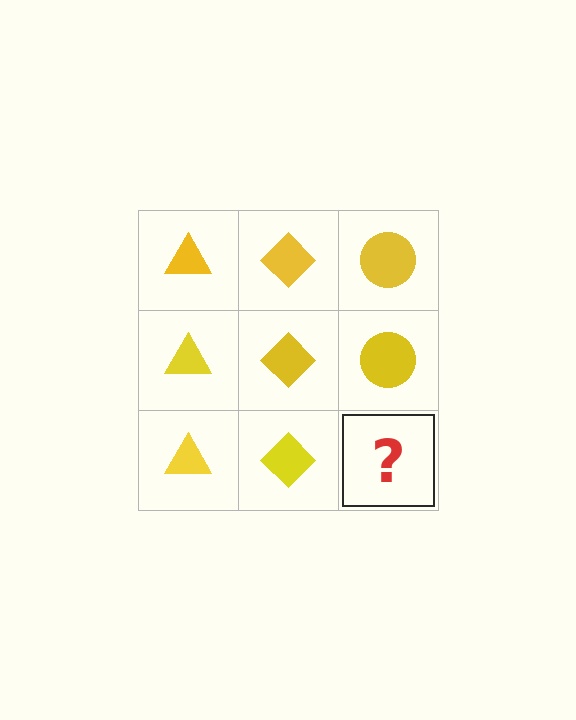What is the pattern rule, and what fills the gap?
The rule is that each column has a consistent shape. The gap should be filled with a yellow circle.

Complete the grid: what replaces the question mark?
The question mark should be replaced with a yellow circle.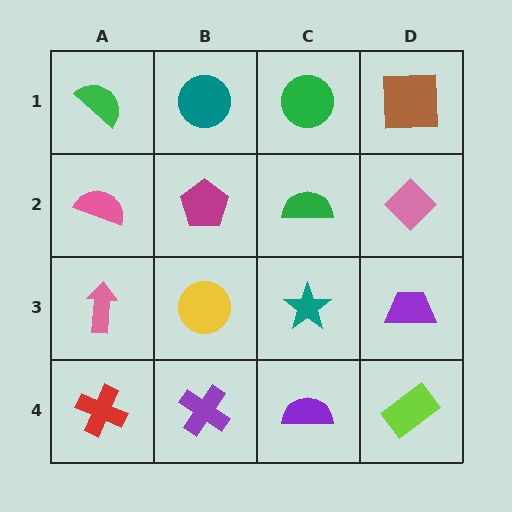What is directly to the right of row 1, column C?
A brown square.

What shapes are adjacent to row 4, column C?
A teal star (row 3, column C), a purple cross (row 4, column B), a lime rectangle (row 4, column D).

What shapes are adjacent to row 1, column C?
A green semicircle (row 2, column C), a teal circle (row 1, column B), a brown square (row 1, column D).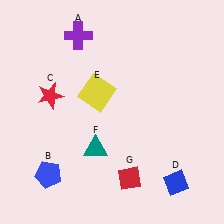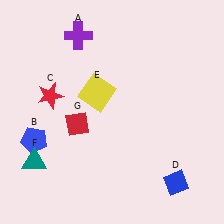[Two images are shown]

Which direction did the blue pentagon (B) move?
The blue pentagon (B) moved up.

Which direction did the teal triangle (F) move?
The teal triangle (F) moved left.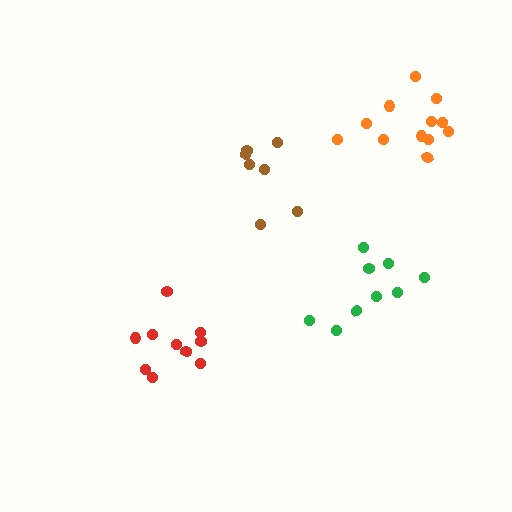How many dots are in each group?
Group 1: 7 dots, Group 2: 9 dots, Group 3: 10 dots, Group 4: 12 dots (38 total).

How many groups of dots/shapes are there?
There are 4 groups.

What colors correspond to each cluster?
The clusters are colored: brown, green, red, orange.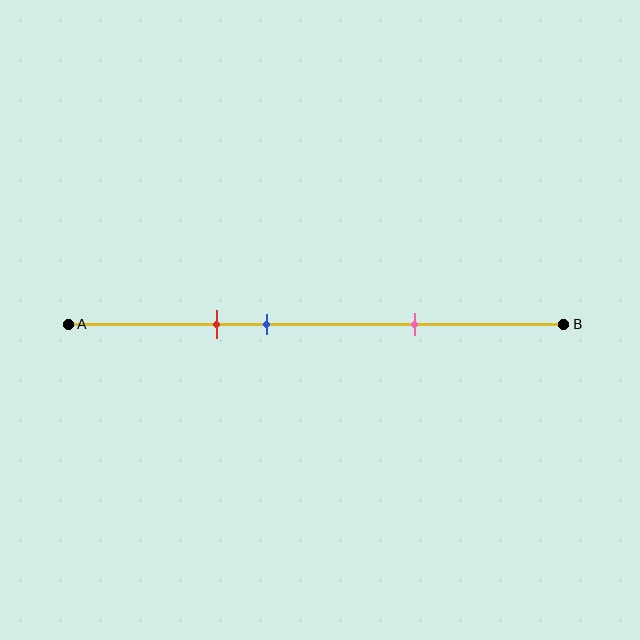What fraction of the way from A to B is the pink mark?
The pink mark is approximately 70% (0.7) of the way from A to B.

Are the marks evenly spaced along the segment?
No, the marks are not evenly spaced.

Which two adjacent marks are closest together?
The red and blue marks are the closest adjacent pair.